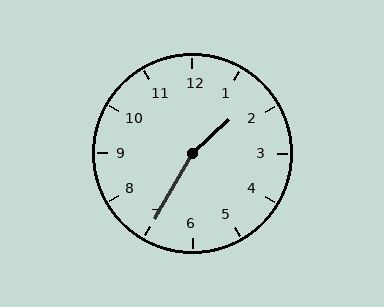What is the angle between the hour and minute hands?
Approximately 162 degrees.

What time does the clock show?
1:35.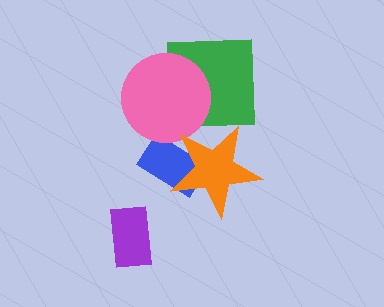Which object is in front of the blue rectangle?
The orange star is in front of the blue rectangle.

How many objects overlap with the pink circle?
1 object overlaps with the pink circle.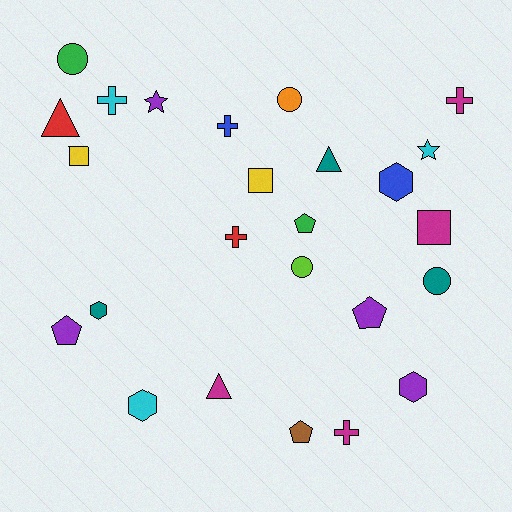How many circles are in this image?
There are 4 circles.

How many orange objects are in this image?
There is 1 orange object.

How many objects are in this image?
There are 25 objects.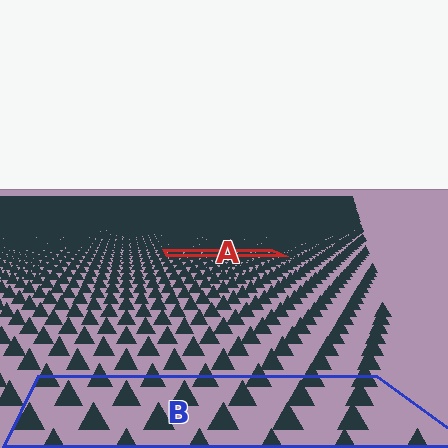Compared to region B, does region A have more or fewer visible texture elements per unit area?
Region A has more texture elements per unit area — they are packed more densely because it is farther away.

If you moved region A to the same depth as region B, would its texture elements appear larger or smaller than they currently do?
They would appear larger. At a closer depth, the same texture elements are projected at a bigger on-screen size.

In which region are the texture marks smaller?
The texture marks are smaller in region A, because it is farther away.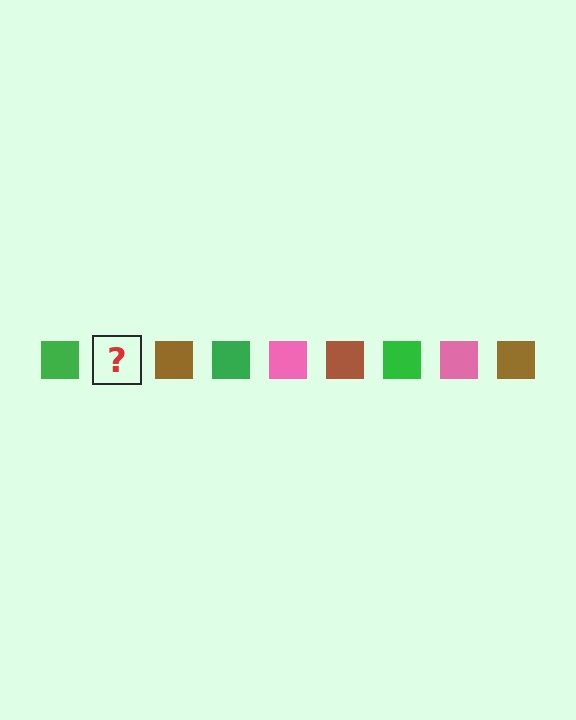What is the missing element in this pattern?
The missing element is a pink square.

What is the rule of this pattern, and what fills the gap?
The rule is that the pattern cycles through green, pink, brown squares. The gap should be filled with a pink square.